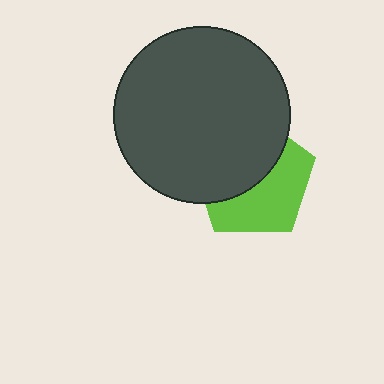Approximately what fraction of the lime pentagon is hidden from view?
Roughly 51% of the lime pentagon is hidden behind the dark gray circle.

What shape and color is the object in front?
The object in front is a dark gray circle.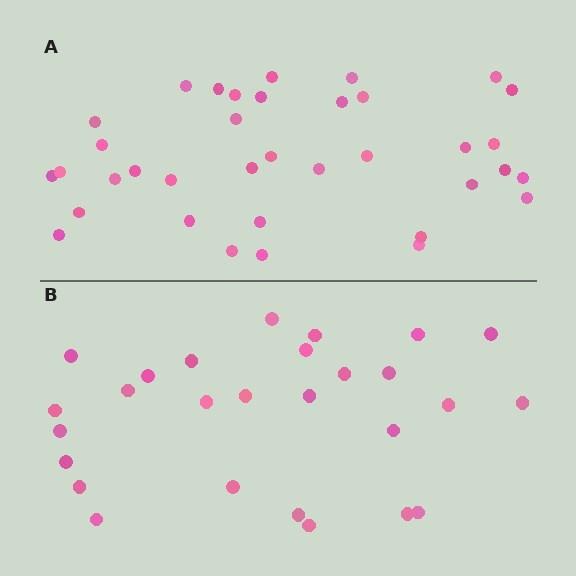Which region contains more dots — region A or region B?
Region A (the top region) has more dots.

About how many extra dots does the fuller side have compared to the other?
Region A has roughly 8 or so more dots than region B.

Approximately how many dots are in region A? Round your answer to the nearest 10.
About 40 dots. (The exact count is 36, which rounds to 40.)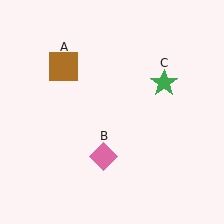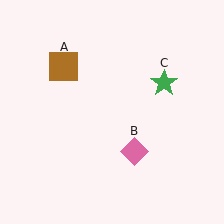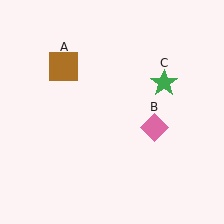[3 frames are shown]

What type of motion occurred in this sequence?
The pink diamond (object B) rotated counterclockwise around the center of the scene.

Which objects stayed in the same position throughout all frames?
Brown square (object A) and green star (object C) remained stationary.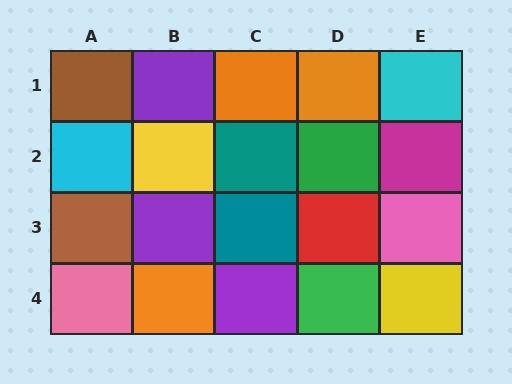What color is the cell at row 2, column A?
Cyan.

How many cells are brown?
2 cells are brown.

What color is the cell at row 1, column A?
Brown.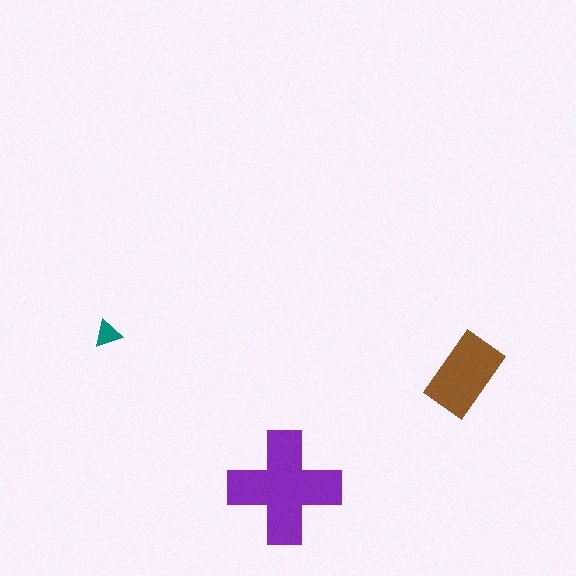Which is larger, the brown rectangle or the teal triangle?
The brown rectangle.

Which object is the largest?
The purple cross.